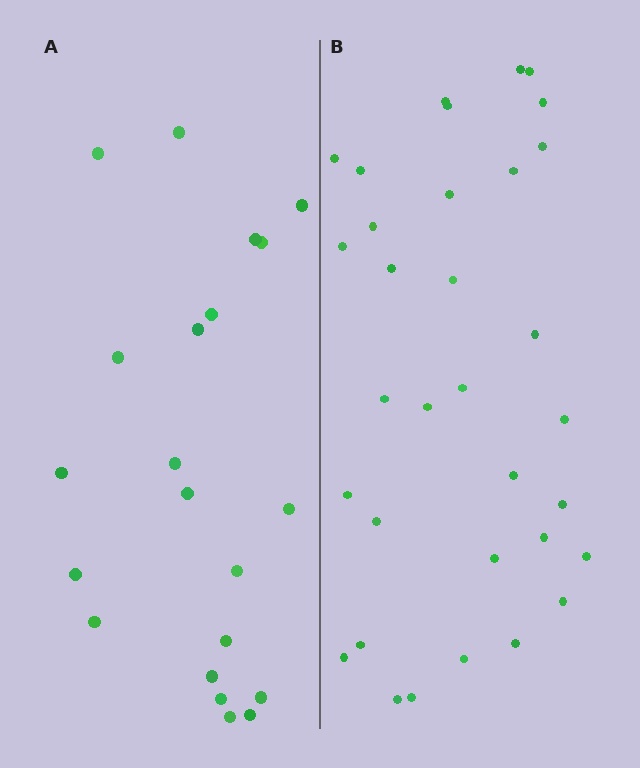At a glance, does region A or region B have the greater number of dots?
Region B (the right region) has more dots.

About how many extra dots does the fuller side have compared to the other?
Region B has roughly 12 or so more dots than region A.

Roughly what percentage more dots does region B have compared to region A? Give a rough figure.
About 55% more.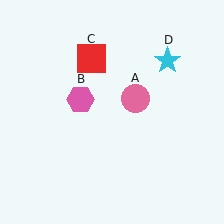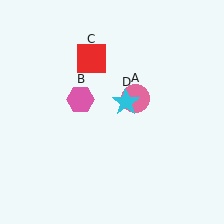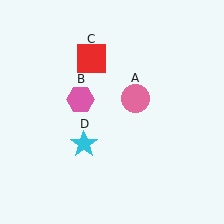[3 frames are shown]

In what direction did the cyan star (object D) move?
The cyan star (object D) moved down and to the left.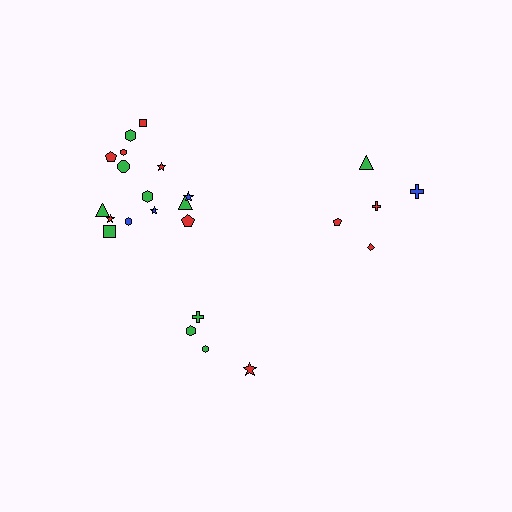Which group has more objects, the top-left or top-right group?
The top-left group.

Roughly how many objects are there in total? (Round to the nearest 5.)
Roughly 25 objects in total.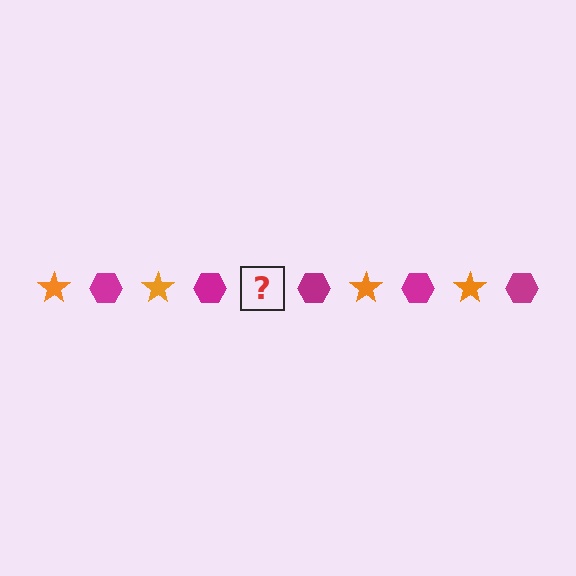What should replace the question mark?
The question mark should be replaced with an orange star.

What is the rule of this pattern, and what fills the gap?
The rule is that the pattern alternates between orange star and magenta hexagon. The gap should be filled with an orange star.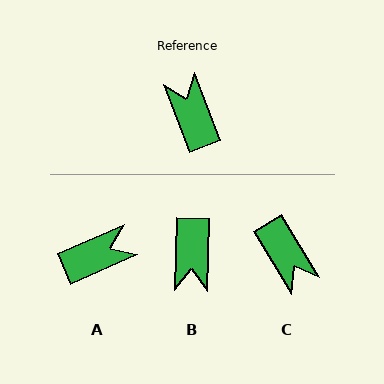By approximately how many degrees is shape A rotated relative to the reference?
Approximately 88 degrees clockwise.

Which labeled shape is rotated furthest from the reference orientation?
C, about 170 degrees away.